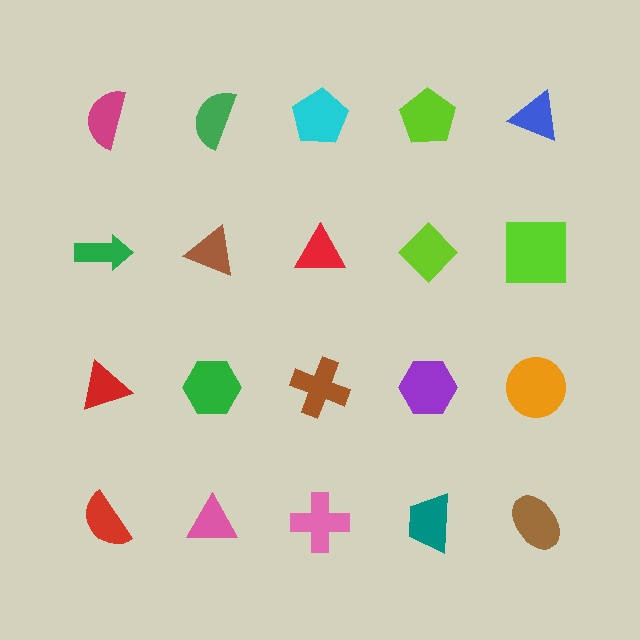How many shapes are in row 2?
5 shapes.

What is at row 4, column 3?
A pink cross.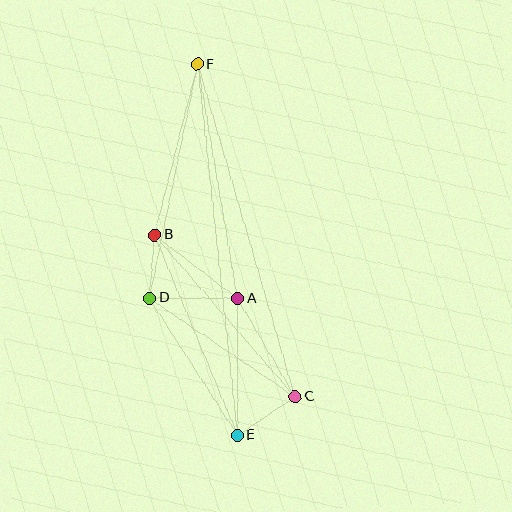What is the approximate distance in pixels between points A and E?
The distance between A and E is approximately 137 pixels.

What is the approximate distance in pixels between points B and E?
The distance between B and E is approximately 217 pixels.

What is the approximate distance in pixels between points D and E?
The distance between D and E is approximately 163 pixels.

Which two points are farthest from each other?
Points E and F are farthest from each other.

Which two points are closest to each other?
Points B and D are closest to each other.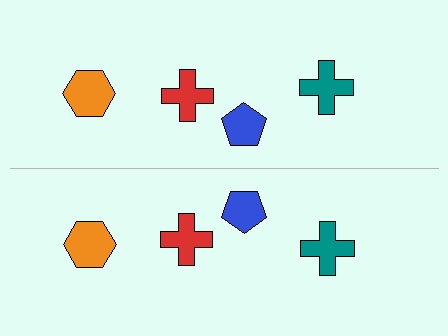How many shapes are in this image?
There are 8 shapes in this image.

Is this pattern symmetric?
Yes, this pattern has bilateral (reflection) symmetry.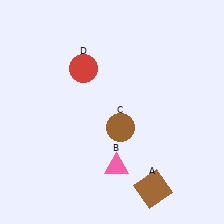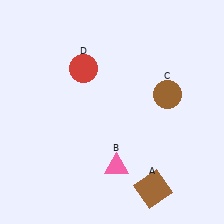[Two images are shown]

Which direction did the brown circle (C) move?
The brown circle (C) moved right.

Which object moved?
The brown circle (C) moved right.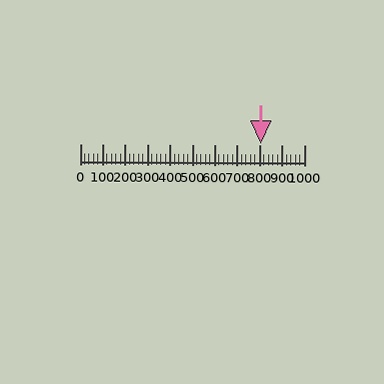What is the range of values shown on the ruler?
The ruler shows values from 0 to 1000.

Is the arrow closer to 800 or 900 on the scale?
The arrow is closer to 800.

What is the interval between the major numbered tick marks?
The major tick marks are spaced 100 units apart.